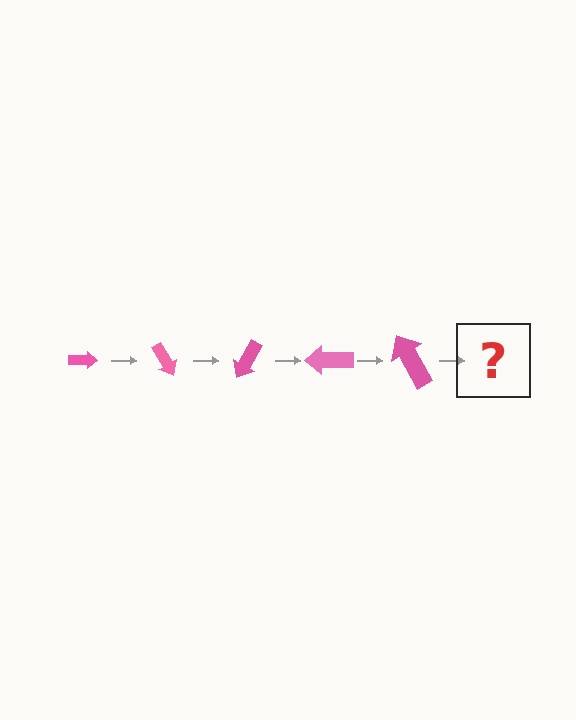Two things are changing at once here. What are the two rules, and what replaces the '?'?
The two rules are that the arrow grows larger each step and it rotates 60 degrees each step. The '?' should be an arrow, larger than the previous one and rotated 300 degrees from the start.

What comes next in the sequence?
The next element should be an arrow, larger than the previous one and rotated 300 degrees from the start.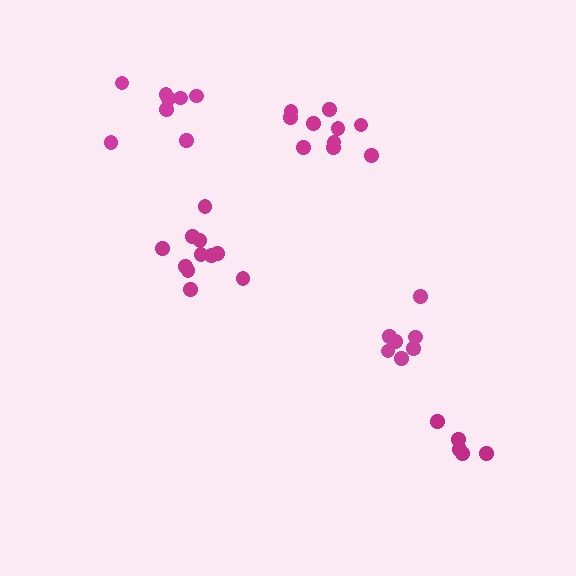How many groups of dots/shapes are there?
There are 5 groups.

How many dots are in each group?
Group 1: 11 dots, Group 2: 7 dots, Group 3: 8 dots, Group 4: 10 dots, Group 5: 6 dots (42 total).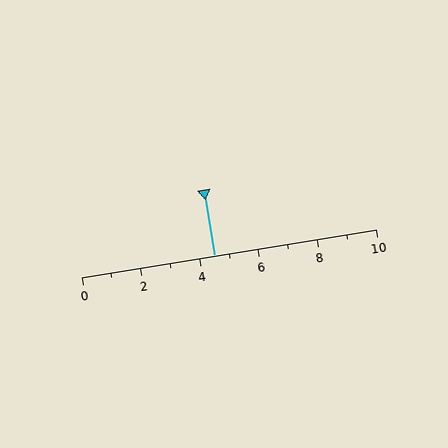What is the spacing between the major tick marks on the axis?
The major ticks are spaced 2 apart.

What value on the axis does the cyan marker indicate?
The marker indicates approximately 4.5.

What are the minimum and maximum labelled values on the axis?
The axis runs from 0 to 10.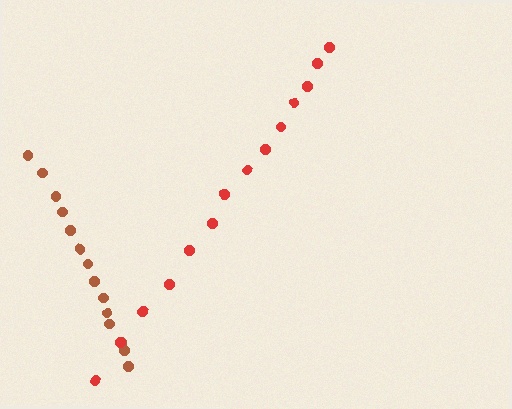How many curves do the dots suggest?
There are 2 distinct paths.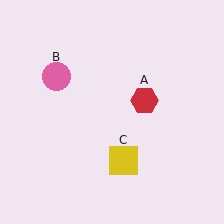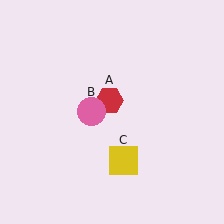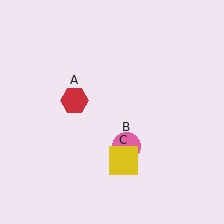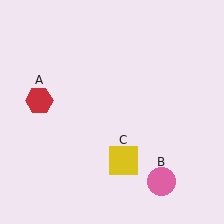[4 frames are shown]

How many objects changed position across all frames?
2 objects changed position: red hexagon (object A), pink circle (object B).